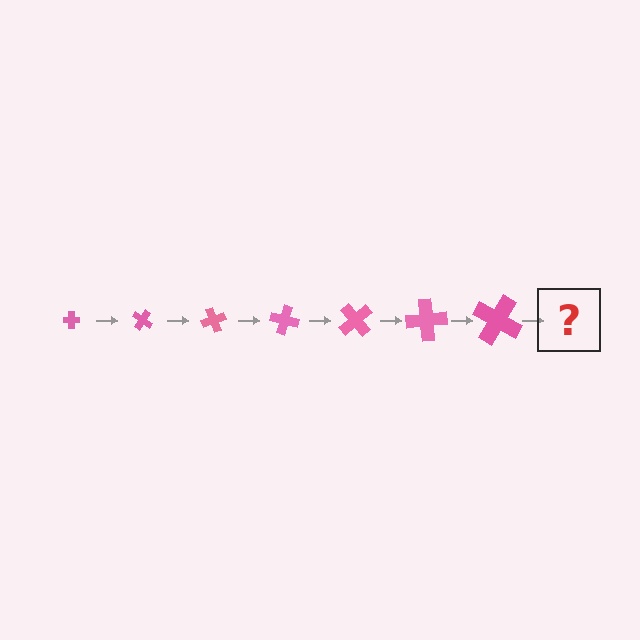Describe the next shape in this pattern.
It should be a cross, larger than the previous one and rotated 245 degrees from the start.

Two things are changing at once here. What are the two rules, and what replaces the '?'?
The two rules are that the cross grows larger each step and it rotates 35 degrees each step. The '?' should be a cross, larger than the previous one and rotated 245 degrees from the start.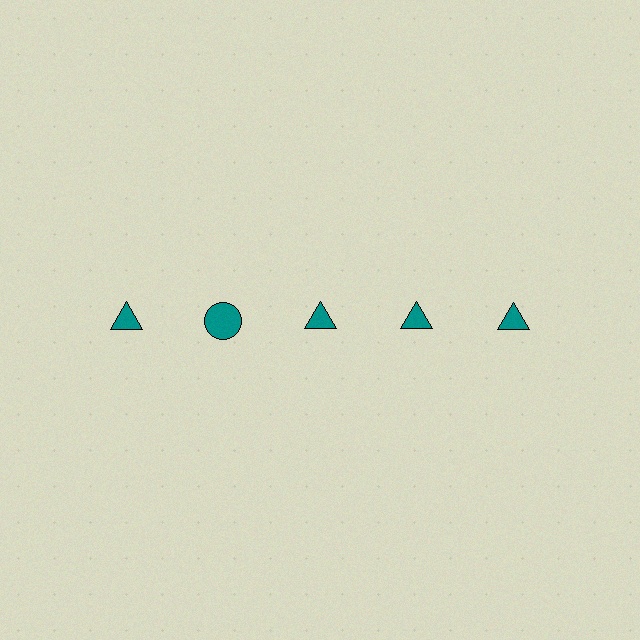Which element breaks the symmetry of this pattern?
The teal circle in the top row, second from left column breaks the symmetry. All other shapes are teal triangles.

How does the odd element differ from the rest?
It has a different shape: circle instead of triangle.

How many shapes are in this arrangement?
There are 5 shapes arranged in a grid pattern.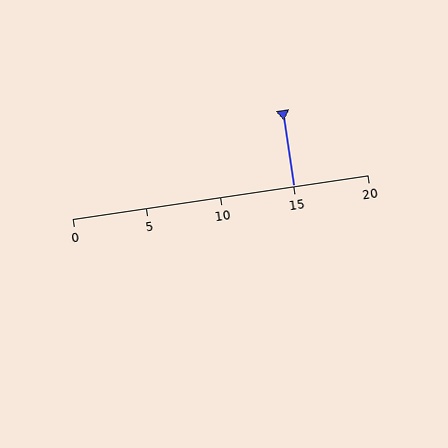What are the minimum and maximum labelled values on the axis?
The axis runs from 0 to 20.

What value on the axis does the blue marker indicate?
The marker indicates approximately 15.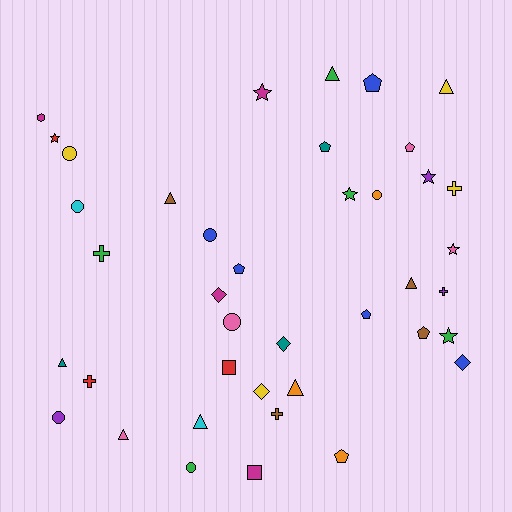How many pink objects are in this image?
There are 4 pink objects.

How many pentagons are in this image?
There are 7 pentagons.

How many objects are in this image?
There are 40 objects.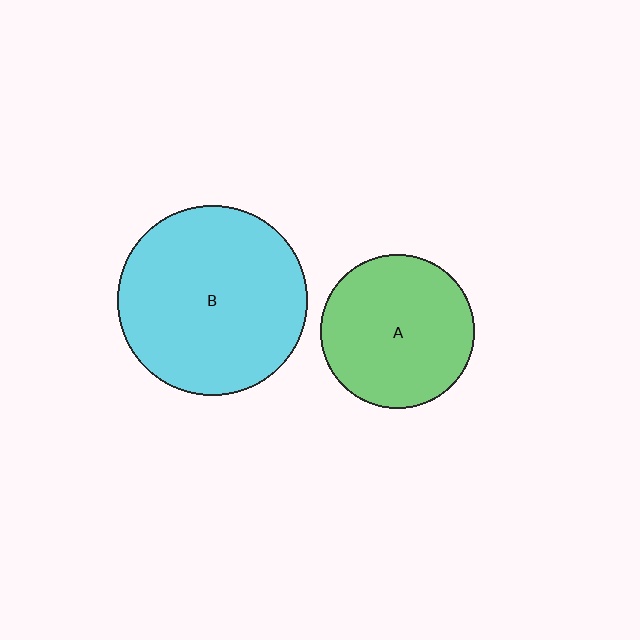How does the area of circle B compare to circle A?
Approximately 1.5 times.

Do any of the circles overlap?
No, none of the circles overlap.